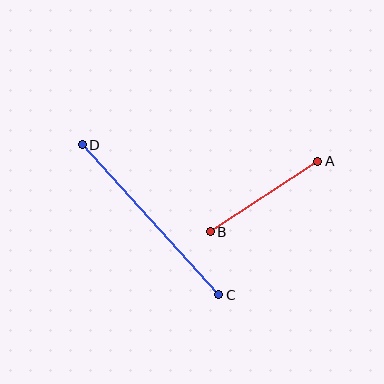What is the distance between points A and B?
The distance is approximately 129 pixels.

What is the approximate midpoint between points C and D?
The midpoint is at approximately (151, 220) pixels.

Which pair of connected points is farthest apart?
Points C and D are farthest apart.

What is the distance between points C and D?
The distance is approximately 203 pixels.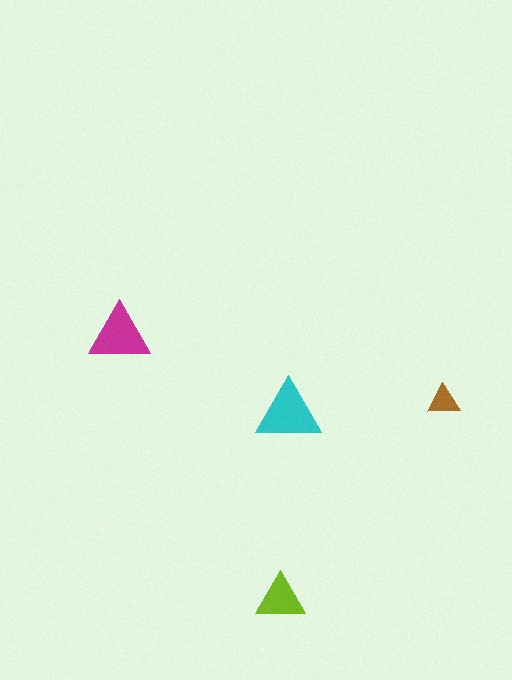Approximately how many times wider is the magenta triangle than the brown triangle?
About 2 times wider.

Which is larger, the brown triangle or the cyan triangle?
The cyan one.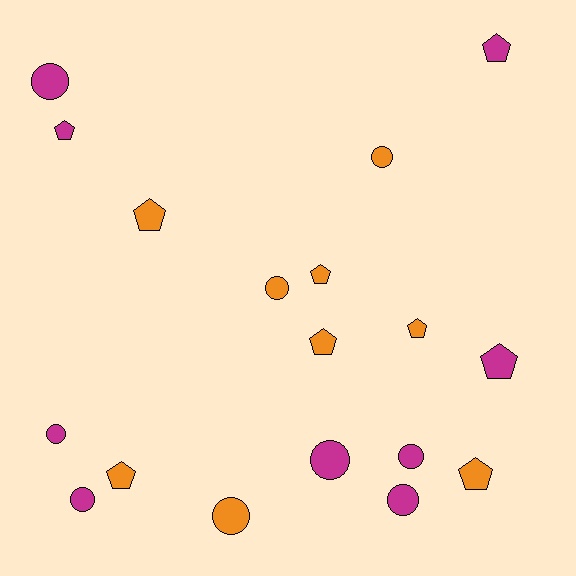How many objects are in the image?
There are 18 objects.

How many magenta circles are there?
There are 6 magenta circles.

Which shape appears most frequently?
Pentagon, with 9 objects.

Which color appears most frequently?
Orange, with 9 objects.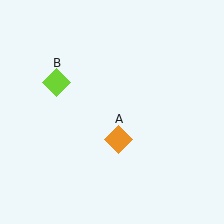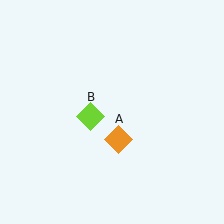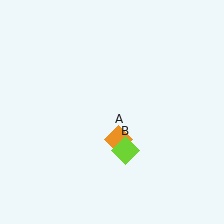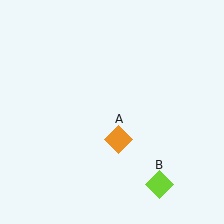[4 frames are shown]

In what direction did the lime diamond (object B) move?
The lime diamond (object B) moved down and to the right.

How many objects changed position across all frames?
1 object changed position: lime diamond (object B).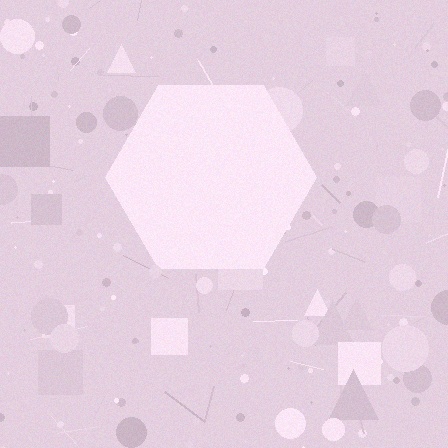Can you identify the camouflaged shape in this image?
The camouflaged shape is a hexagon.